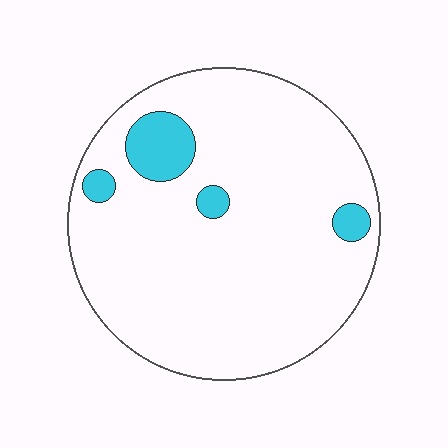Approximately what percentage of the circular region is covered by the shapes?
Approximately 10%.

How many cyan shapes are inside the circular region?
4.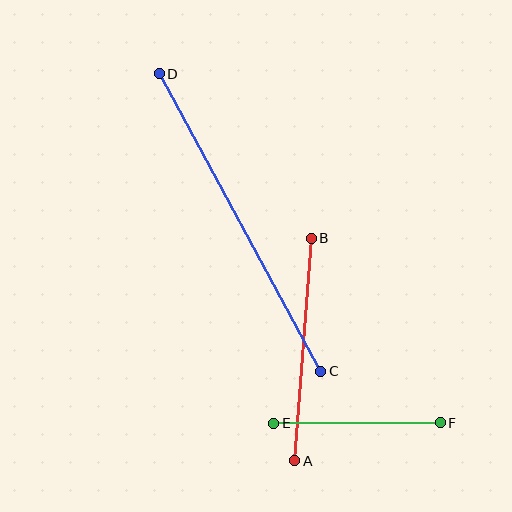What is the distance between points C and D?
The distance is approximately 339 pixels.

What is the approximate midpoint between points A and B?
The midpoint is at approximately (303, 350) pixels.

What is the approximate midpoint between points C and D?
The midpoint is at approximately (240, 223) pixels.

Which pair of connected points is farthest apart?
Points C and D are farthest apart.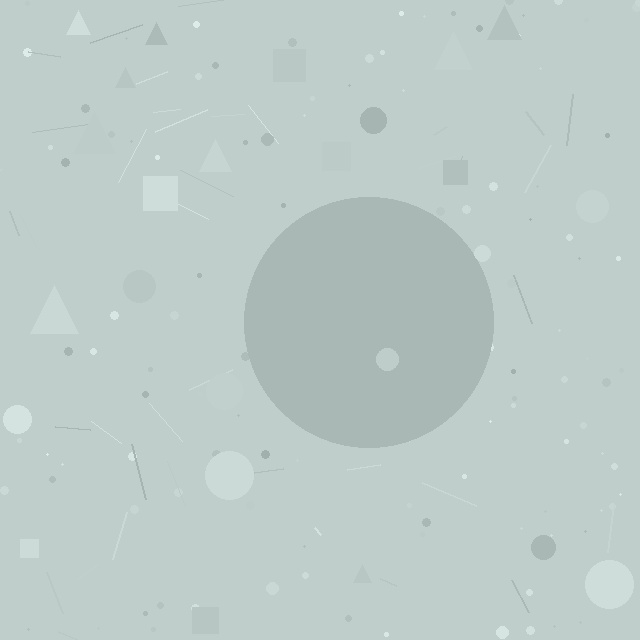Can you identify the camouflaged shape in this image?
The camouflaged shape is a circle.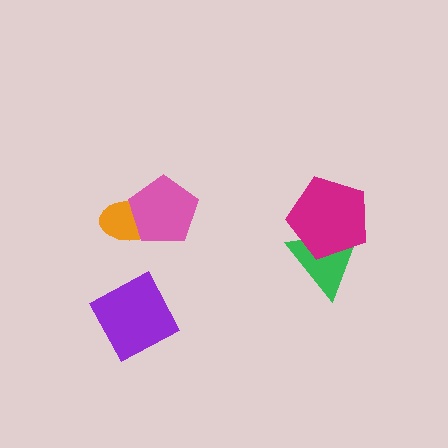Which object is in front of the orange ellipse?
The pink pentagon is in front of the orange ellipse.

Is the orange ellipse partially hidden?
Yes, it is partially covered by another shape.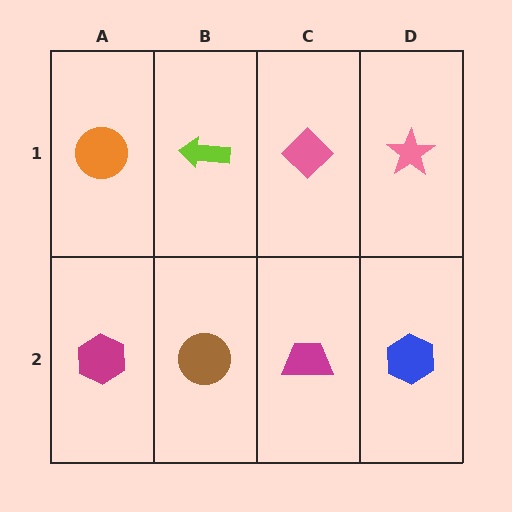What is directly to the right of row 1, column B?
A pink diamond.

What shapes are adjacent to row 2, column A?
An orange circle (row 1, column A), a brown circle (row 2, column B).